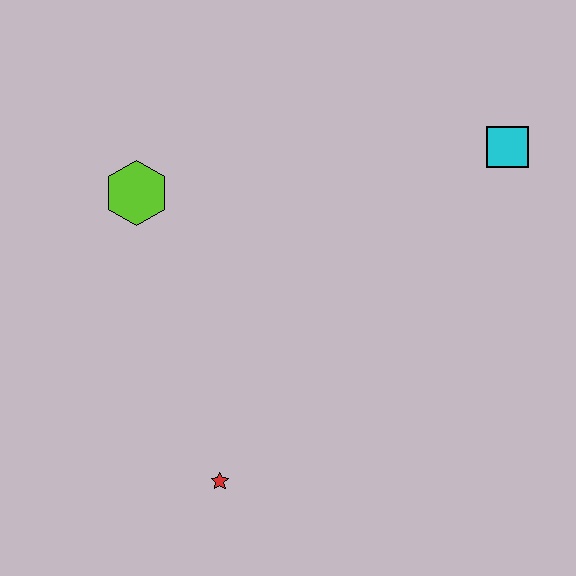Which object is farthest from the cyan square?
The red star is farthest from the cyan square.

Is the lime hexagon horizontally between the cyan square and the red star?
No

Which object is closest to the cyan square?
The lime hexagon is closest to the cyan square.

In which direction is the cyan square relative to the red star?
The cyan square is above the red star.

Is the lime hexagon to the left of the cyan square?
Yes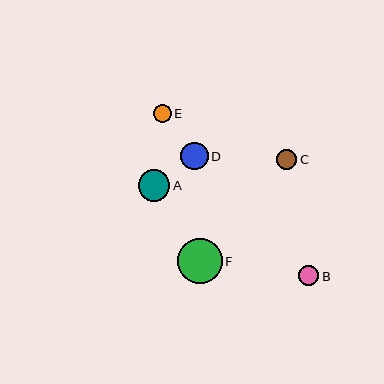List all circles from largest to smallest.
From largest to smallest: F, A, D, C, B, E.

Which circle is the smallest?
Circle E is the smallest with a size of approximately 18 pixels.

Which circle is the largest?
Circle F is the largest with a size of approximately 45 pixels.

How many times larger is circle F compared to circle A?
Circle F is approximately 1.4 times the size of circle A.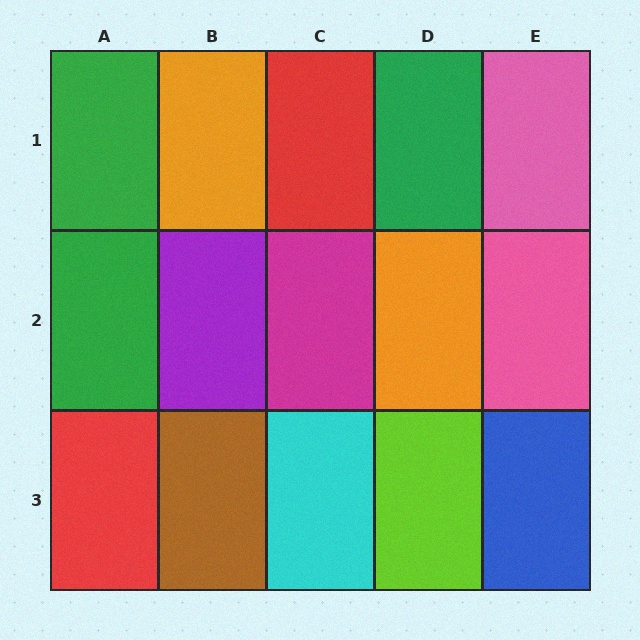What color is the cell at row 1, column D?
Green.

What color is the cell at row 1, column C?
Red.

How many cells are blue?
1 cell is blue.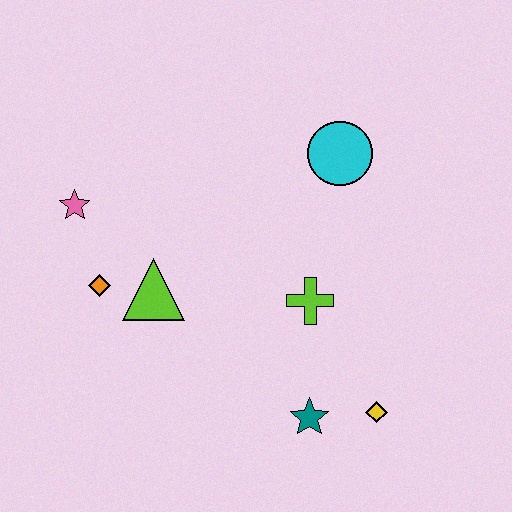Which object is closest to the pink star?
The orange diamond is closest to the pink star.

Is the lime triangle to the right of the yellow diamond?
No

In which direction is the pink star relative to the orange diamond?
The pink star is above the orange diamond.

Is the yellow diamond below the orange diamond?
Yes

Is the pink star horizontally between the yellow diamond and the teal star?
No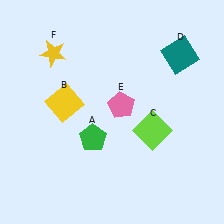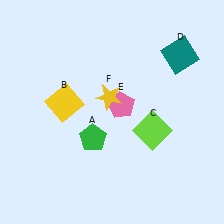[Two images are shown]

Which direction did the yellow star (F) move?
The yellow star (F) moved right.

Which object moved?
The yellow star (F) moved right.